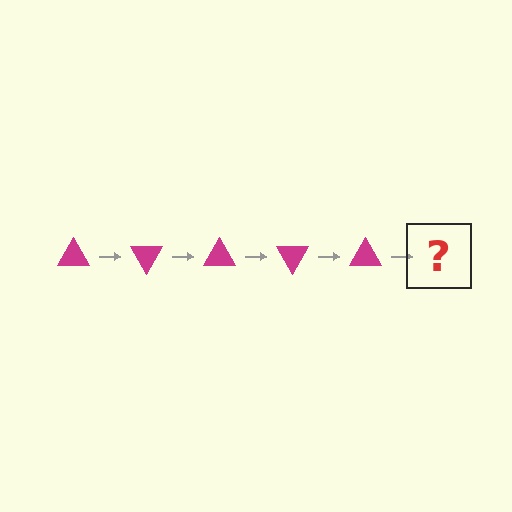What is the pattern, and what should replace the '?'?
The pattern is that the triangle rotates 60 degrees each step. The '?' should be a magenta triangle rotated 300 degrees.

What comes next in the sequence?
The next element should be a magenta triangle rotated 300 degrees.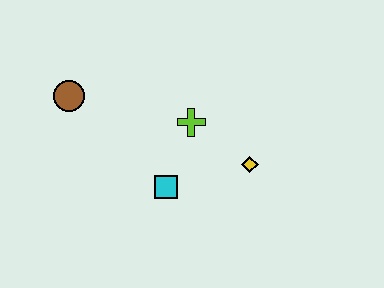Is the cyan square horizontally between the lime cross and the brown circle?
Yes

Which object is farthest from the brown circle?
The yellow diamond is farthest from the brown circle.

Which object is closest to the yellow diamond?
The lime cross is closest to the yellow diamond.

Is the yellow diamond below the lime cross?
Yes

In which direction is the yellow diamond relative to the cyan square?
The yellow diamond is to the right of the cyan square.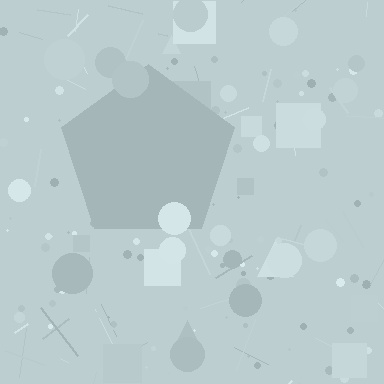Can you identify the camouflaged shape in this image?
The camouflaged shape is a pentagon.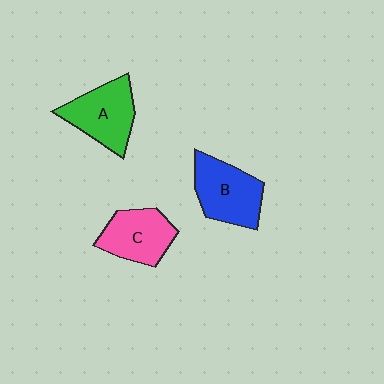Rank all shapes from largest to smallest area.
From largest to smallest: B (blue), A (green), C (pink).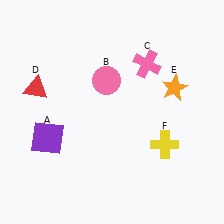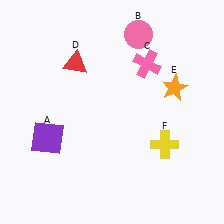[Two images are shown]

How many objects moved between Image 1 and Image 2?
2 objects moved between the two images.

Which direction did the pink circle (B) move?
The pink circle (B) moved up.